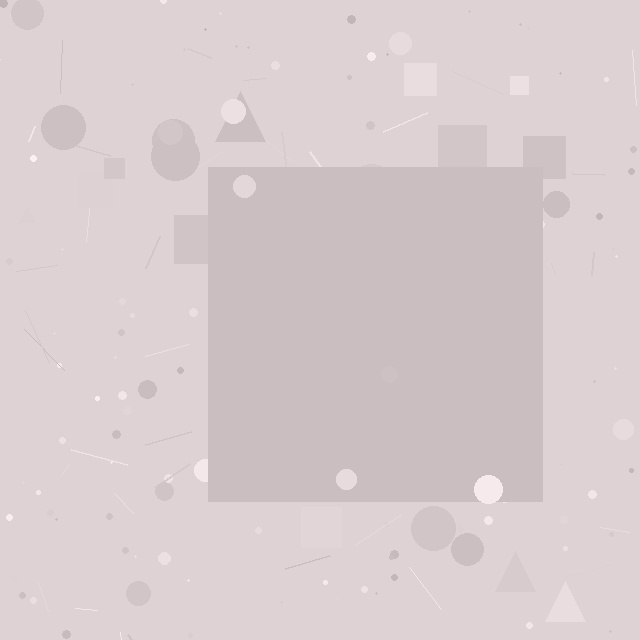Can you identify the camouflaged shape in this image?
The camouflaged shape is a square.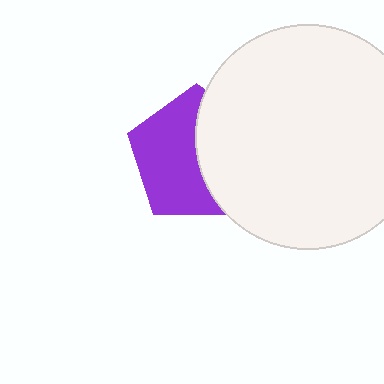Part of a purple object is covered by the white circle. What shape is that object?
It is a pentagon.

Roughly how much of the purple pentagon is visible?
About half of it is visible (roughly 56%).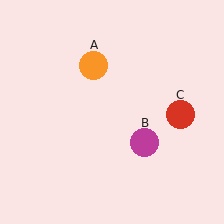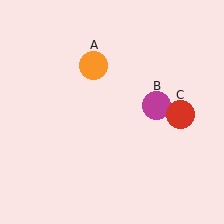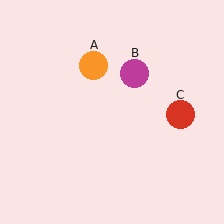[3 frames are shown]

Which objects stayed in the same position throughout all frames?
Orange circle (object A) and red circle (object C) remained stationary.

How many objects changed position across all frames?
1 object changed position: magenta circle (object B).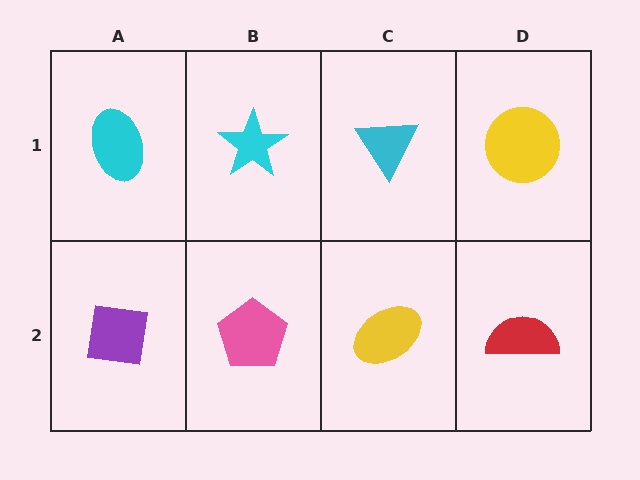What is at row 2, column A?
A purple square.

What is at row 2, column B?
A pink pentagon.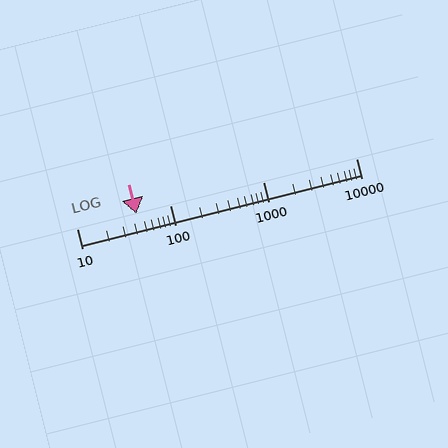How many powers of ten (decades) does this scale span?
The scale spans 3 decades, from 10 to 10000.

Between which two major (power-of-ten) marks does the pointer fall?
The pointer is between 10 and 100.